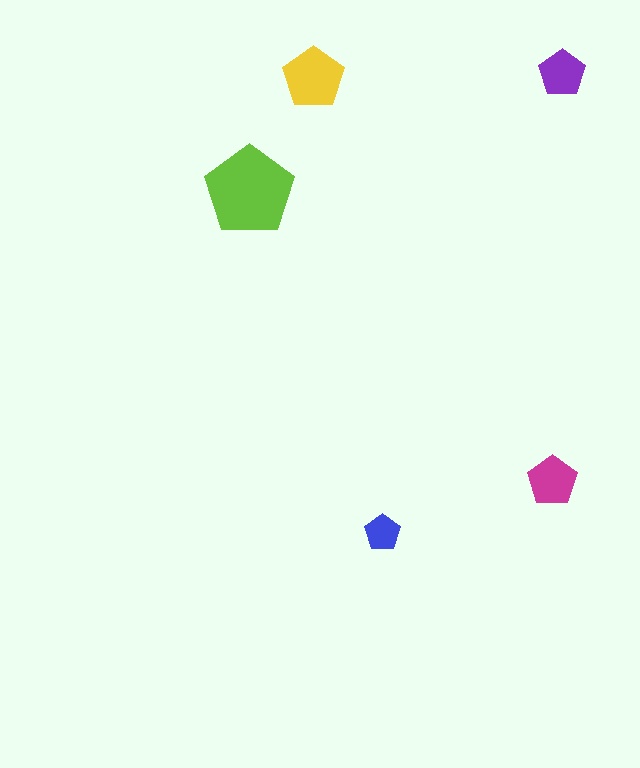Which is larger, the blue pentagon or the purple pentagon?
The purple one.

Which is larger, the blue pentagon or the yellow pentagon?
The yellow one.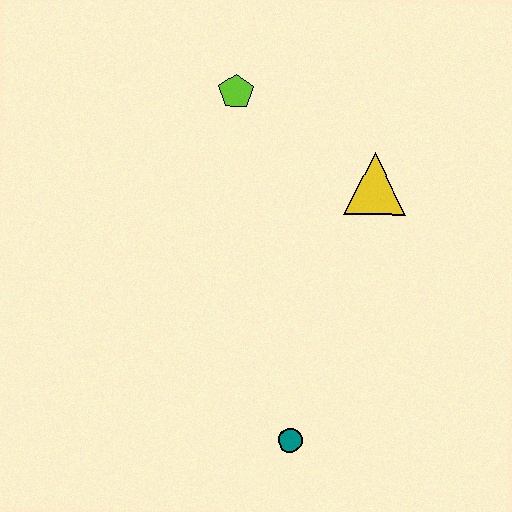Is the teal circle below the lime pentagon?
Yes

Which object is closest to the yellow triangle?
The lime pentagon is closest to the yellow triangle.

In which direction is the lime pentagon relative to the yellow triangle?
The lime pentagon is to the left of the yellow triangle.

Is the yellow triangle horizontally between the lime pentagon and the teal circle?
No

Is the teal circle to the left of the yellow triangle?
Yes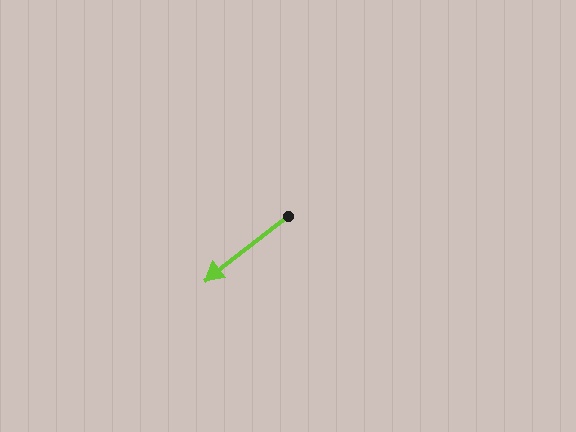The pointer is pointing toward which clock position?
Roughly 8 o'clock.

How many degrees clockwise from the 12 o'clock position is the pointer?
Approximately 232 degrees.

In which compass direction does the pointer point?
Southwest.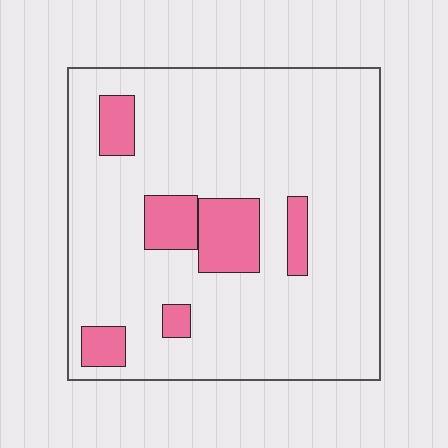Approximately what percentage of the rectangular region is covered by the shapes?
Approximately 15%.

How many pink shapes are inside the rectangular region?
6.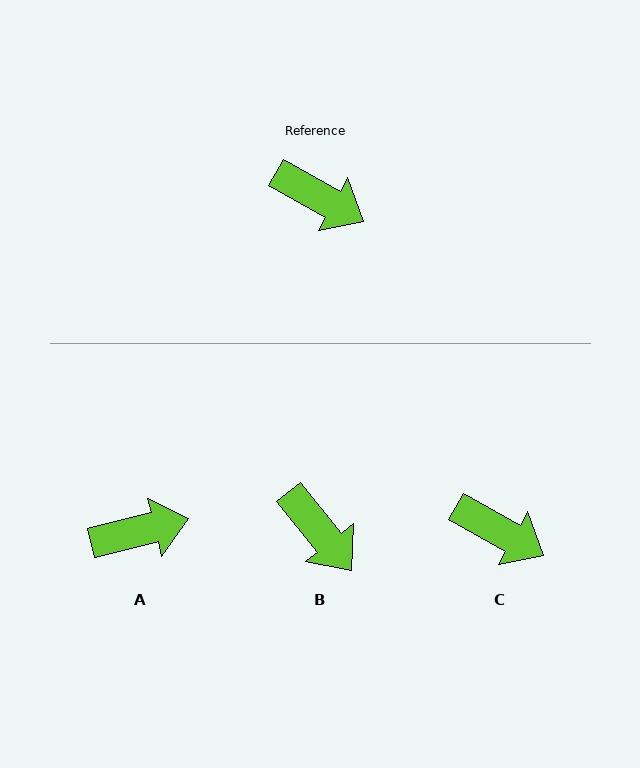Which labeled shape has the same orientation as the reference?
C.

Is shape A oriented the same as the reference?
No, it is off by about 43 degrees.